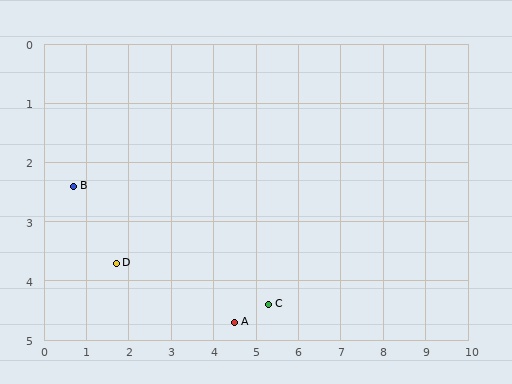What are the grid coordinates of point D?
Point D is at approximately (1.7, 3.7).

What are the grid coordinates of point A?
Point A is at approximately (4.5, 4.7).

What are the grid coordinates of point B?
Point B is at approximately (0.7, 2.4).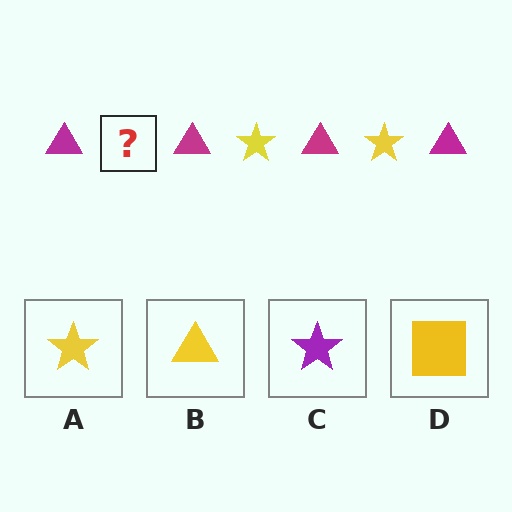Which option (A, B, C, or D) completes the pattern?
A.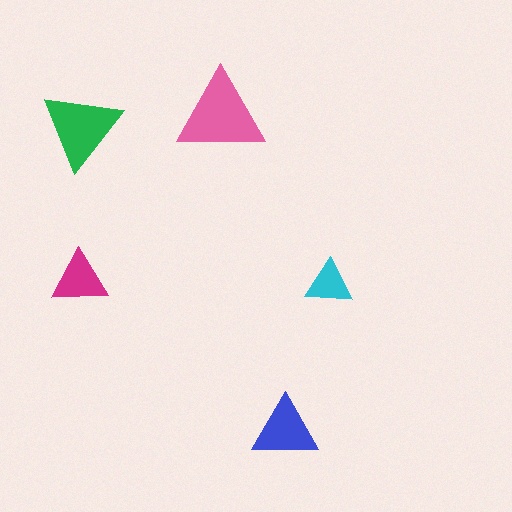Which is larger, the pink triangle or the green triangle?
The pink one.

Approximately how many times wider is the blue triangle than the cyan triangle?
About 1.5 times wider.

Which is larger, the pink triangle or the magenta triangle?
The pink one.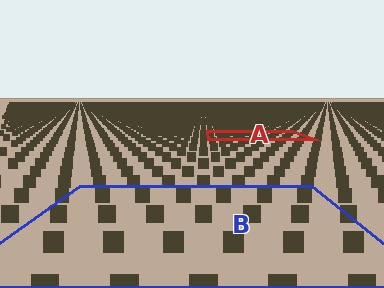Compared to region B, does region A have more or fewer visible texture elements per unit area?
Region A has more texture elements per unit area — they are packed more densely because it is farther away.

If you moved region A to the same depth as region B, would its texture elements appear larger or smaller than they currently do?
They would appear larger. At a closer depth, the same texture elements are projected at a bigger on-screen size.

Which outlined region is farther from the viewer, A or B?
Region A is farther from the viewer — the texture elements inside it appear smaller and more densely packed.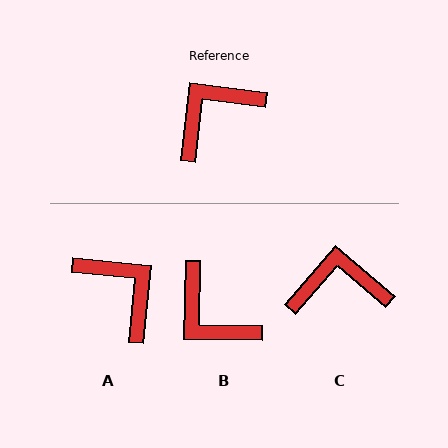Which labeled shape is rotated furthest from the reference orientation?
B, about 96 degrees away.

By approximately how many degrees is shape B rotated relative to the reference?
Approximately 96 degrees counter-clockwise.